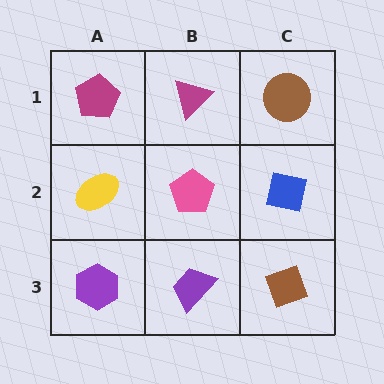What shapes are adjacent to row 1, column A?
A yellow ellipse (row 2, column A), a magenta triangle (row 1, column B).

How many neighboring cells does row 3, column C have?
2.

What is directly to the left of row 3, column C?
A purple trapezoid.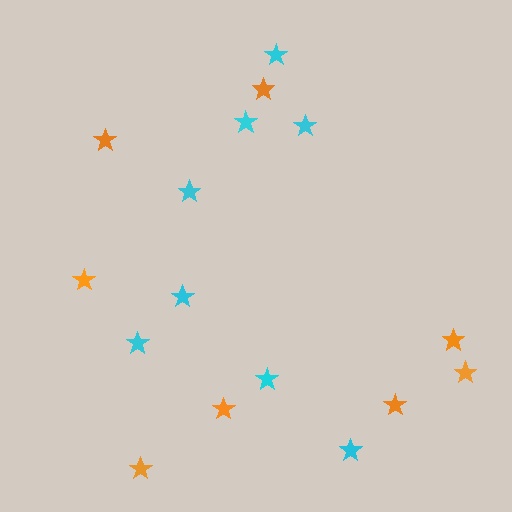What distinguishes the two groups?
There are 2 groups: one group of cyan stars (8) and one group of orange stars (8).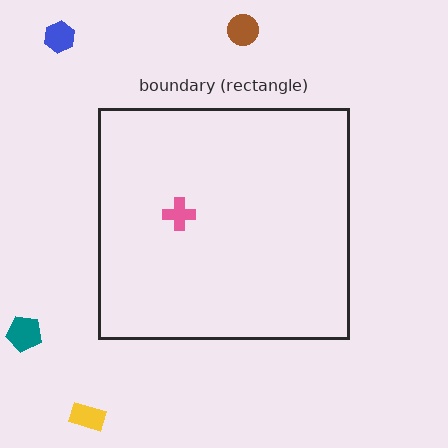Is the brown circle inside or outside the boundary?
Outside.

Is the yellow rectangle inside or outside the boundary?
Outside.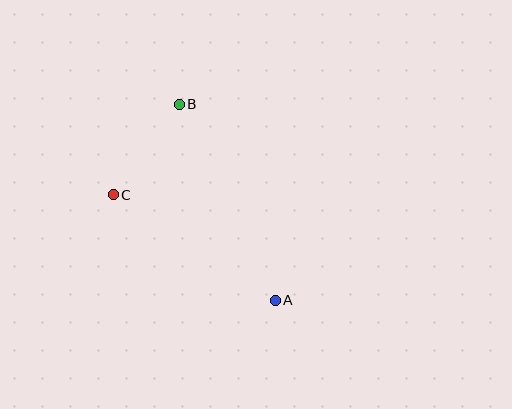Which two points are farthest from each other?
Points A and B are farthest from each other.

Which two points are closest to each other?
Points B and C are closest to each other.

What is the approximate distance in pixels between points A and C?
The distance between A and C is approximately 193 pixels.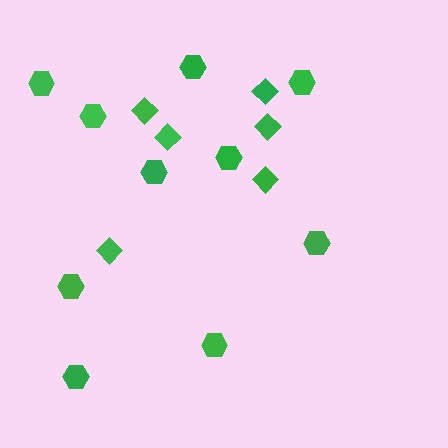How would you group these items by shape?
There are 2 groups: one group of hexagons (10) and one group of diamonds (6).